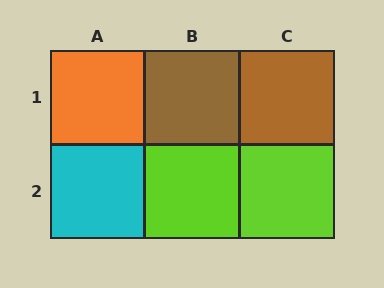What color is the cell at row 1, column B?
Brown.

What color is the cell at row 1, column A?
Orange.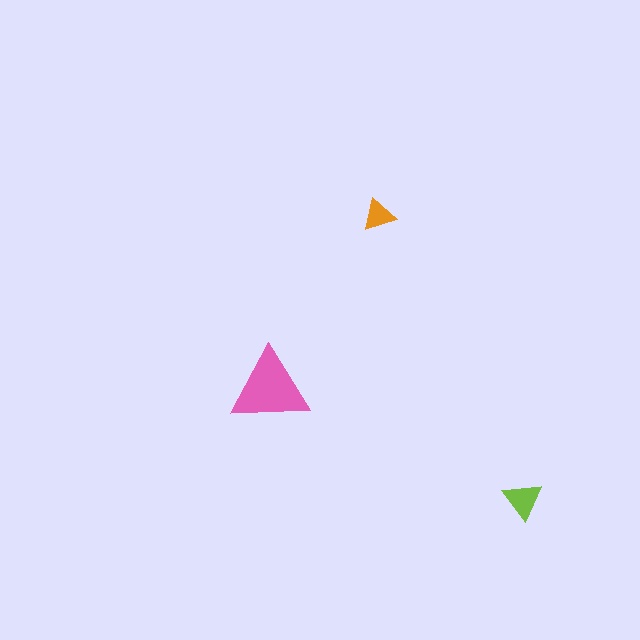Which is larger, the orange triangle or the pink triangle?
The pink one.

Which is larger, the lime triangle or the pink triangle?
The pink one.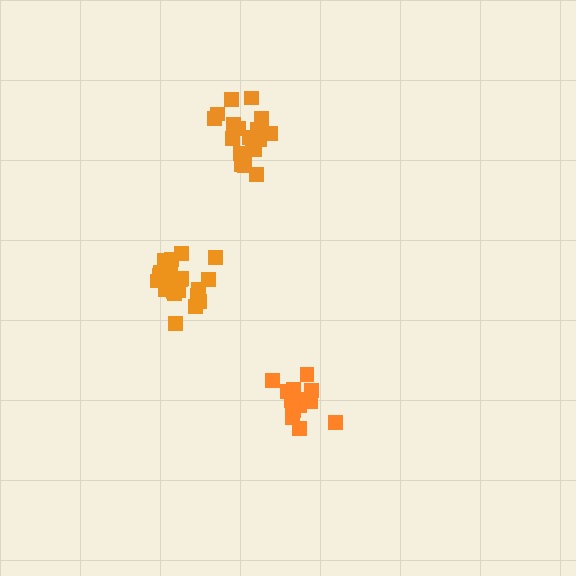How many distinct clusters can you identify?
There are 3 distinct clusters.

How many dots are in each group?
Group 1: 20 dots, Group 2: 15 dots, Group 3: 21 dots (56 total).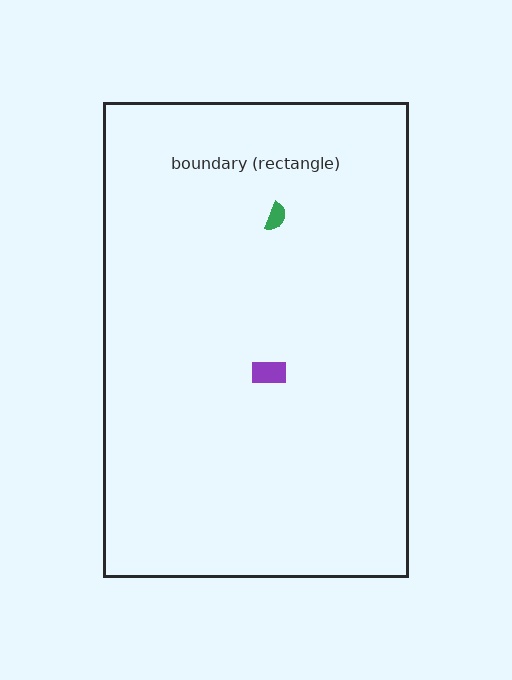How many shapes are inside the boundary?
2 inside, 0 outside.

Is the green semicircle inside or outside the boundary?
Inside.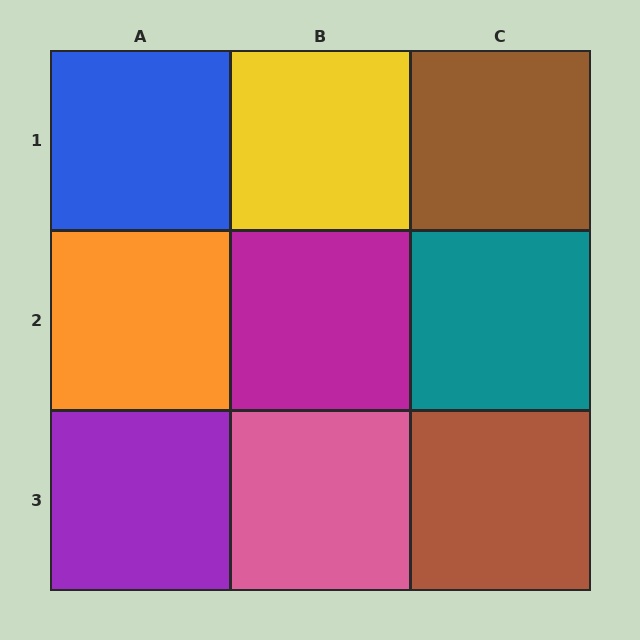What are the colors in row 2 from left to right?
Orange, magenta, teal.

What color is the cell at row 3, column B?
Pink.